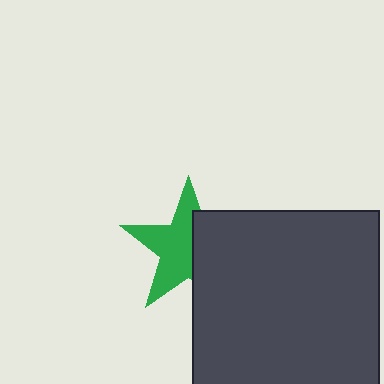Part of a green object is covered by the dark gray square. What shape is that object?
It is a star.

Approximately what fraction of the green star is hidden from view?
Roughly 43% of the green star is hidden behind the dark gray square.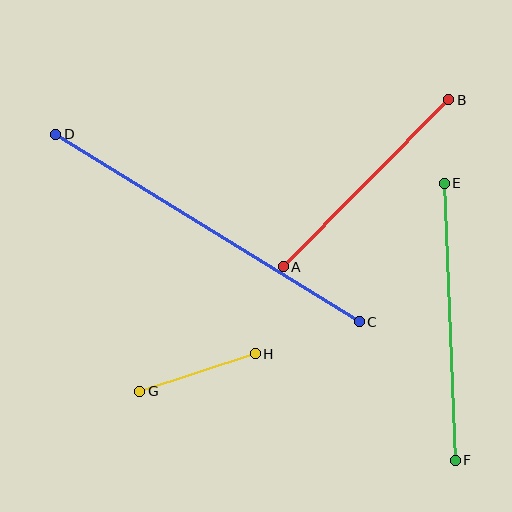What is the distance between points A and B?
The distance is approximately 235 pixels.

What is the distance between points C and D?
The distance is approximately 357 pixels.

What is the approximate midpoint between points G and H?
The midpoint is at approximately (197, 372) pixels.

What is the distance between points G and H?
The distance is approximately 121 pixels.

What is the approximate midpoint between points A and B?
The midpoint is at approximately (366, 183) pixels.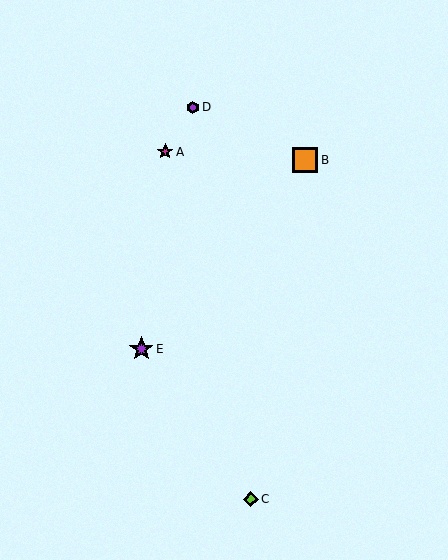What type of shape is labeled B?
Shape B is an orange square.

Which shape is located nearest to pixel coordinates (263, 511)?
The lime diamond (labeled C) at (251, 499) is nearest to that location.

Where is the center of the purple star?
The center of the purple star is at (141, 349).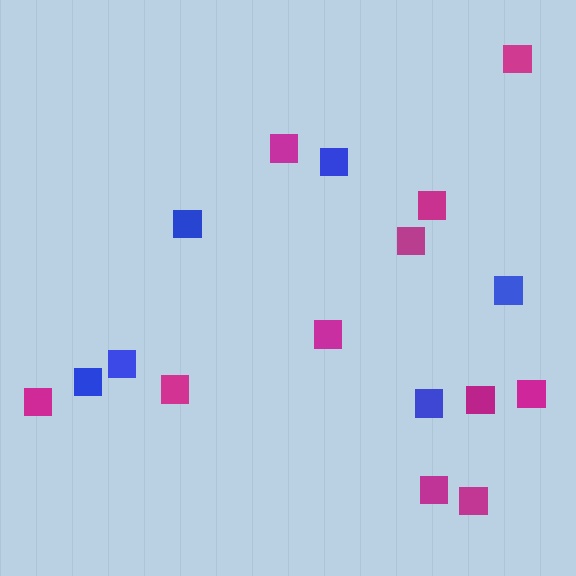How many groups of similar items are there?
There are 2 groups: one group of blue squares (6) and one group of magenta squares (11).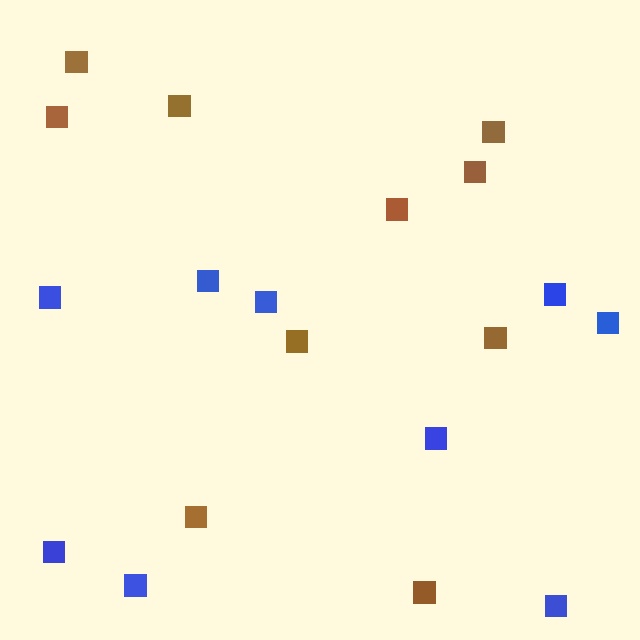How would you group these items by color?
There are 2 groups: one group of brown squares (10) and one group of blue squares (9).